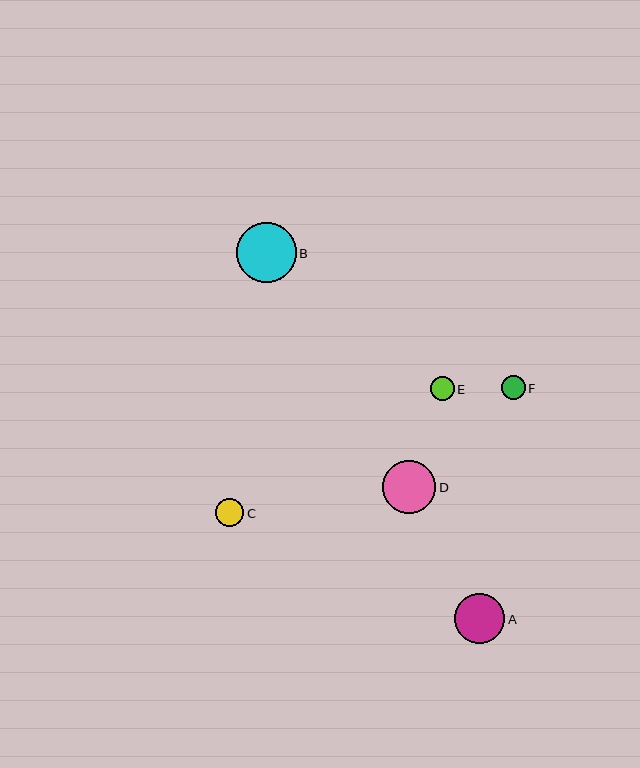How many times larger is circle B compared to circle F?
Circle B is approximately 2.5 times the size of circle F.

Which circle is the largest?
Circle B is the largest with a size of approximately 60 pixels.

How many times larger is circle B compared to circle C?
Circle B is approximately 2.2 times the size of circle C.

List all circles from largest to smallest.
From largest to smallest: B, D, A, C, F, E.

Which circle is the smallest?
Circle E is the smallest with a size of approximately 24 pixels.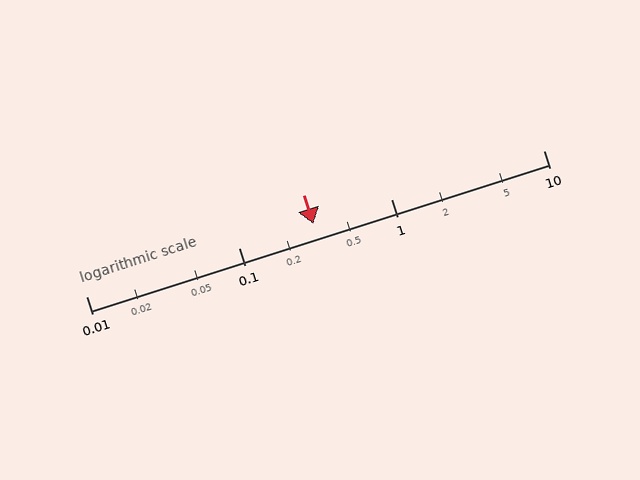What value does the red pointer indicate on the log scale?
The pointer indicates approximately 0.31.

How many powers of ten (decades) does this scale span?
The scale spans 3 decades, from 0.01 to 10.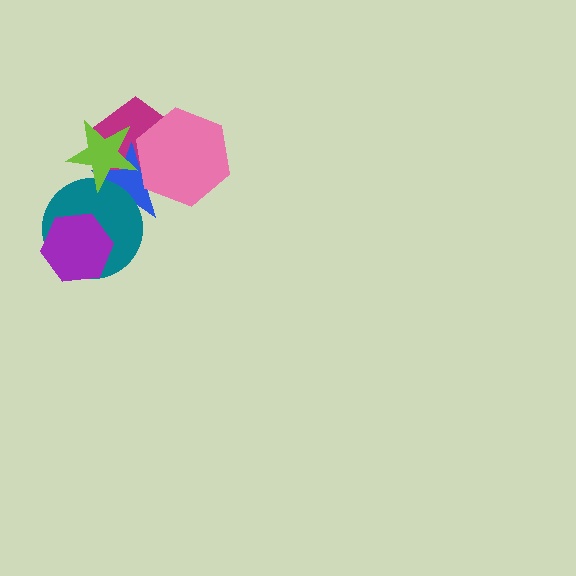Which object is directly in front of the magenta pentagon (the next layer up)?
The blue star is directly in front of the magenta pentagon.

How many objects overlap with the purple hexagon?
1 object overlaps with the purple hexagon.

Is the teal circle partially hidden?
Yes, it is partially covered by another shape.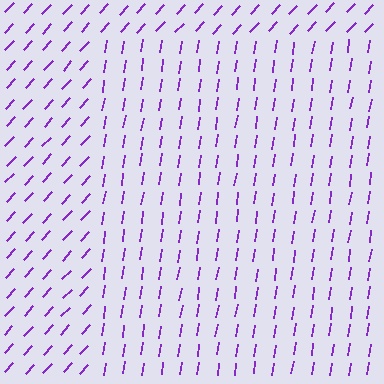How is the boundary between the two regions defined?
The boundary is defined purely by a change in line orientation (approximately 34 degrees difference). All lines are the same color and thickness.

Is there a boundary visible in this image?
Yes, there is a texture boundary formed by a change in line orientation.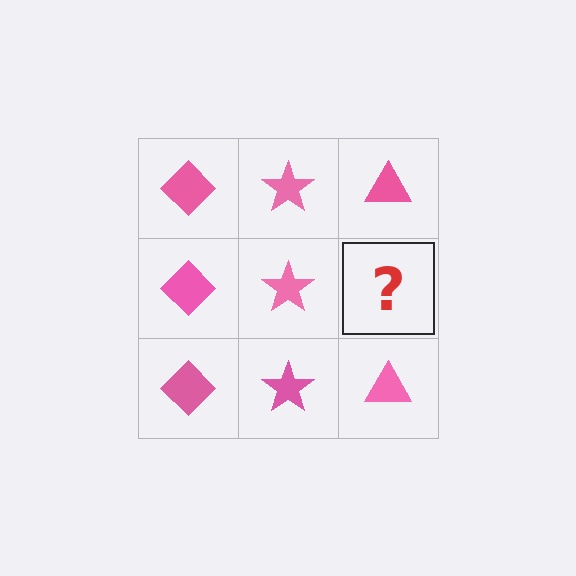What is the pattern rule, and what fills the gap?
The rule is that each column has a consistent shape. The gap should be filled with a pink triangle.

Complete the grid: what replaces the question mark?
The question mark should be replaced with a pink triangle.